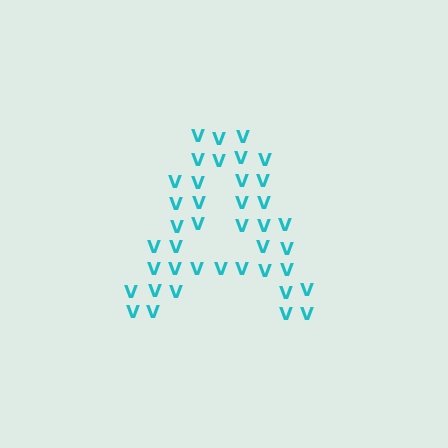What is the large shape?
The large shape is the letter A.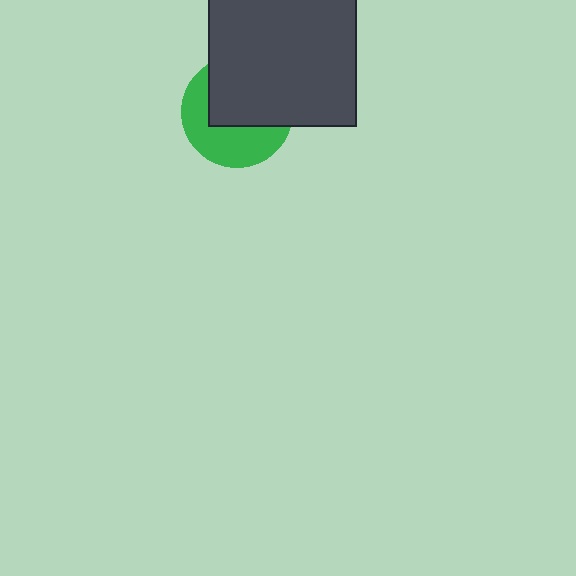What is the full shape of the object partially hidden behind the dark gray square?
The partially hidden object is a green circle.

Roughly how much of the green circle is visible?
About half of it is visible (roughly 46%).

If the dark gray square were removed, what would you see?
You would see the complete green circle.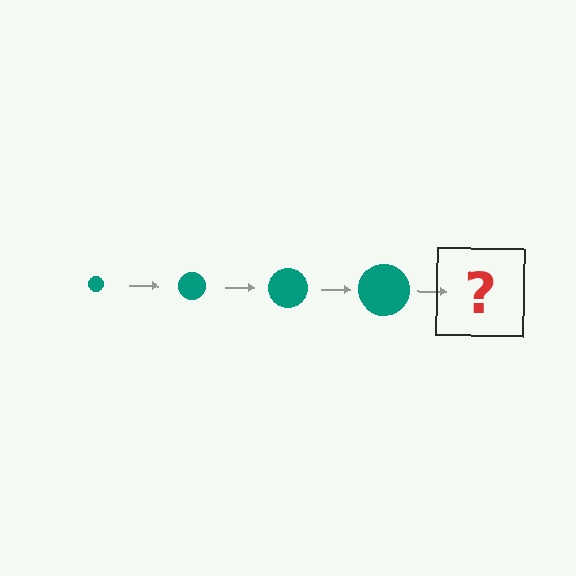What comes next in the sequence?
The next element should be a teal circle, larger than the previous one.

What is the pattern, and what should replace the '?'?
The pattern is that the circle gets progressively larger each step. The '?' should be a teal circle, larger than the previous one.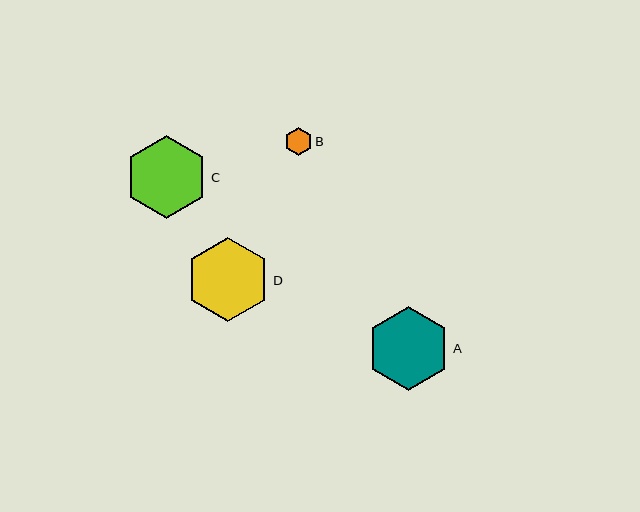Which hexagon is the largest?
Hexagon D is the largest with a size of approximately 85 pixels.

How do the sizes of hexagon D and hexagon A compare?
Hexagon D and hexagon A are approximately the same size.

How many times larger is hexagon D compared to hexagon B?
Hexagon D is approximately 3.0 times the size of hexagon B.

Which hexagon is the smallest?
Hexagon B is the smallest with a size of approximately 28 pixels.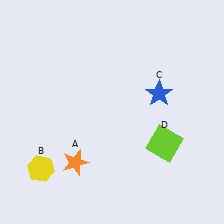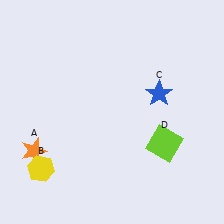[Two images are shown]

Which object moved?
The orange star (A) moved left.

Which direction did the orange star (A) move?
The orange star (A) moved left.